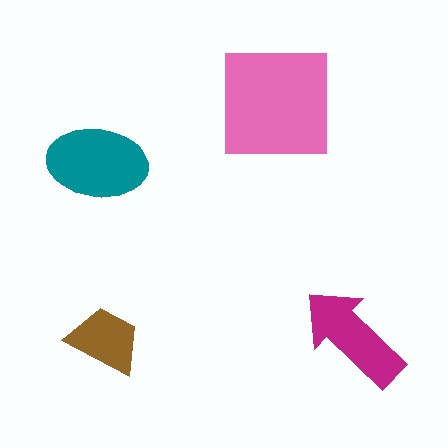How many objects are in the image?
There are 4 objects in the image.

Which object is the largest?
The pink square.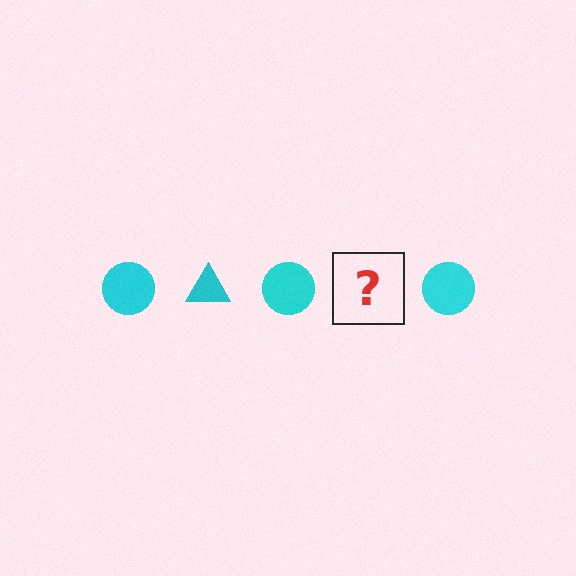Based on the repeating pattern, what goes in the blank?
The blank should be a cyan triangle.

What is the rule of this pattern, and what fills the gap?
The rule is that the pattern cycles through circle, triangle shapes in cyan. The gap should be filled with a cyan triangle.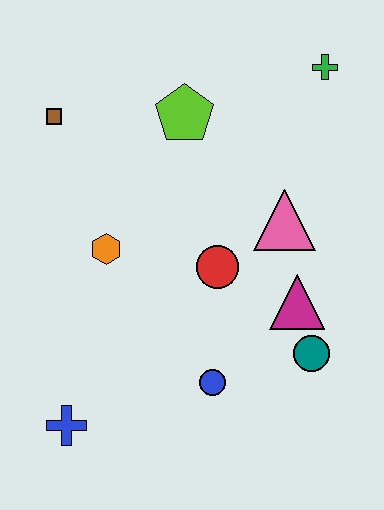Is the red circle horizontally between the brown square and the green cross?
Yes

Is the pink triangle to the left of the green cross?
Yes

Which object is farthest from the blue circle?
The green cross is farthest from the blue circle.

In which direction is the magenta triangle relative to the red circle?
The magenta triangle is to the right of the red circle.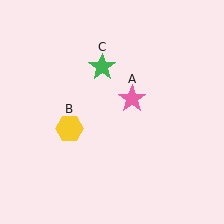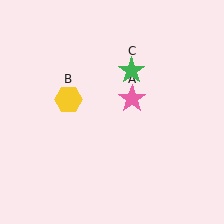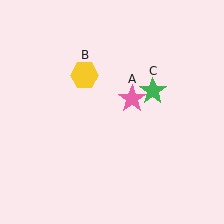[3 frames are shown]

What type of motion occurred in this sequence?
The yellow hexagon (object B), green star (object C) rotated clockwise around the center of the scene.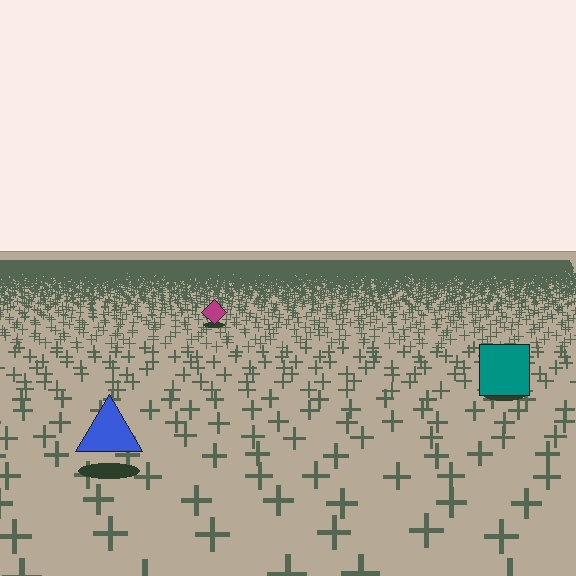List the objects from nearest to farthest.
From nearest to farthest: the blue triangle, the teal square, the magenta diamond.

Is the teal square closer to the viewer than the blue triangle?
No. The blue triangle is closer — you can tell from the texture gradient: the ground texture is coarser near it.